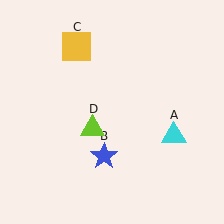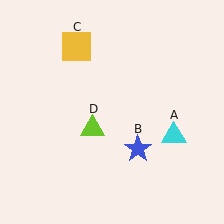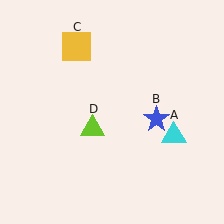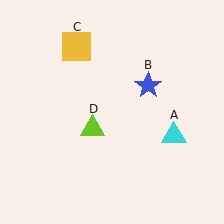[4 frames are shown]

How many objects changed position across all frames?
1 object changed position: blue star (object B).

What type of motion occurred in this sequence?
The blue star (object B) rotated counterclockwise around the center of the scene.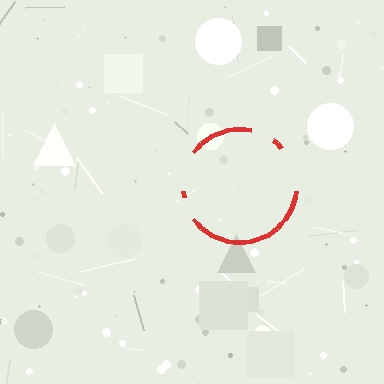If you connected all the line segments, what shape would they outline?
They would outline a circle.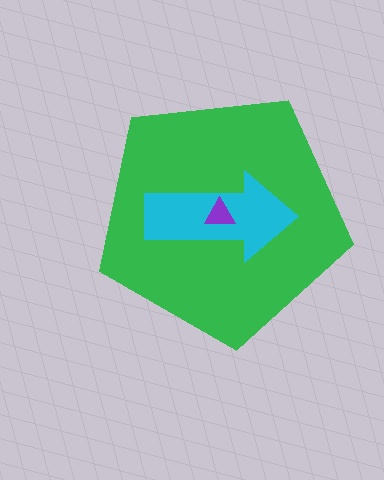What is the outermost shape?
The green pentagon.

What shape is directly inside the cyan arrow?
The purple triangle.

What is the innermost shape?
The purple triangle.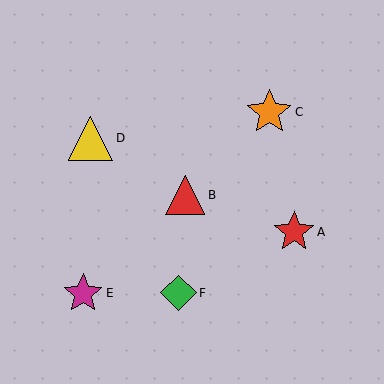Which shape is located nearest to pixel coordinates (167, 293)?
The green diamond (labeled F) at (178, 293) is nearest to that location.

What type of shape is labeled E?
Shape E is a magenta star.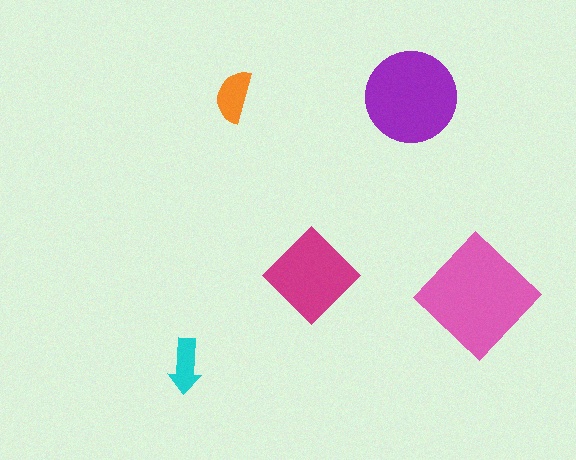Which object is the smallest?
The cyan arrow.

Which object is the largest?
The pink diamond.